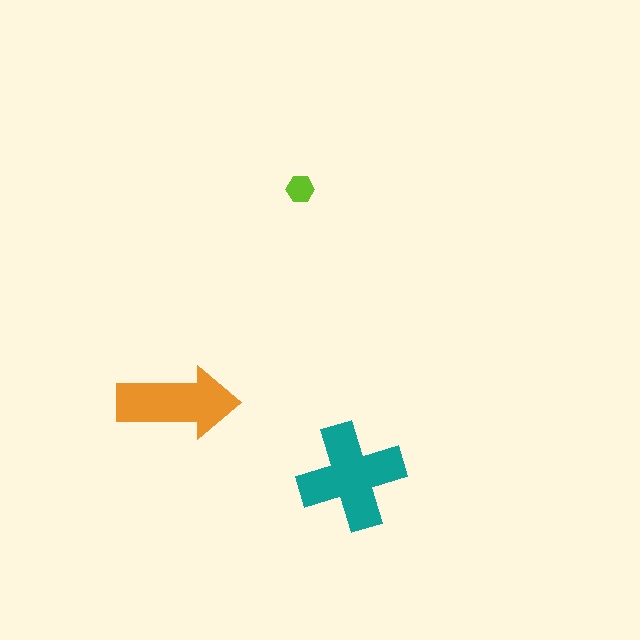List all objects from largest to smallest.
The teal cross, the orange arrow, the lime hexagon.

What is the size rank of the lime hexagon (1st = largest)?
3rd.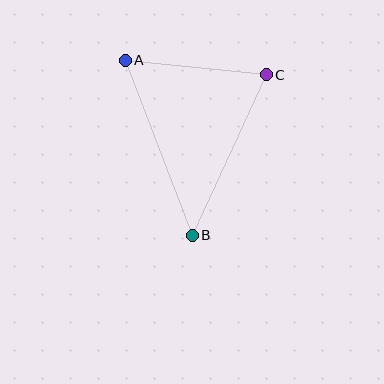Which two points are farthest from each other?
Points A and B are farthest from each other.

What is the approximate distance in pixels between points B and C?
The distance between B and C is approximately 177 pixels.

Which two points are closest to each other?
Points A and C are closest to each other.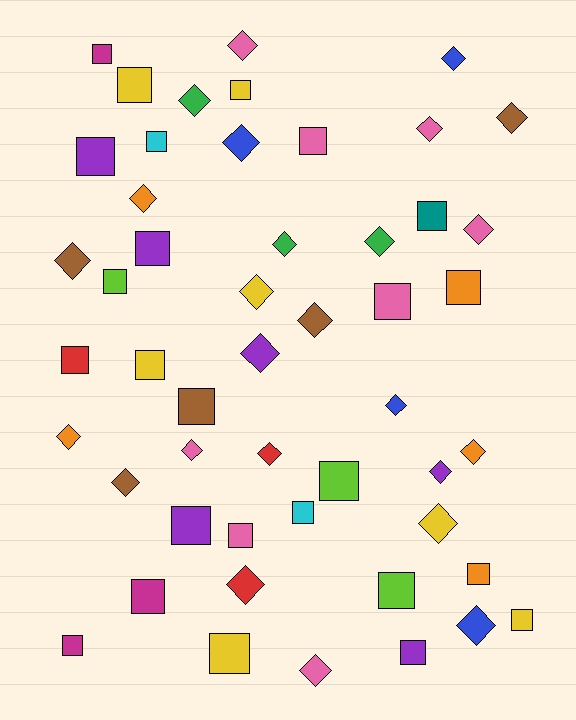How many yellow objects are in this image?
There are 7 yellow objects.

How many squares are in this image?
There are 25 squares.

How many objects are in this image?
There are 50 objects.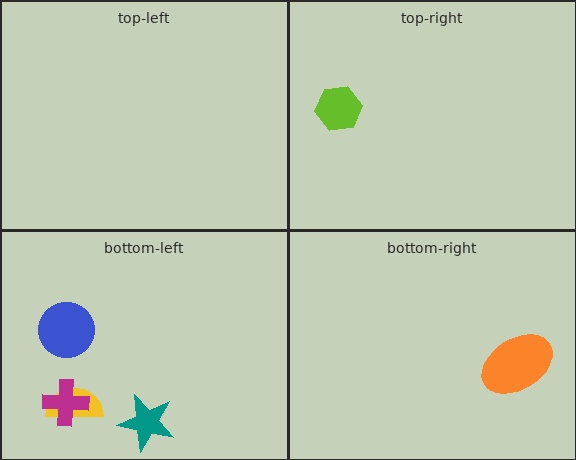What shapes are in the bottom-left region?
The blue circle, the yellow semicircle, the teal star, the magenta cross.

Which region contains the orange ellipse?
The bottom-right region.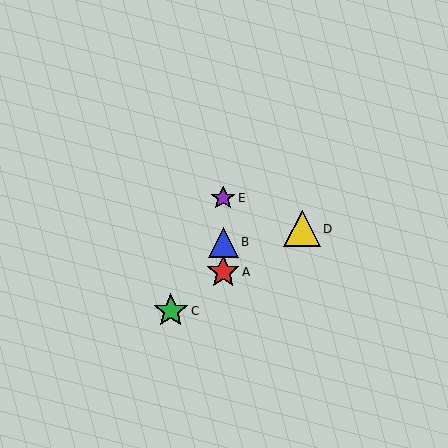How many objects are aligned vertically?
3 objects (A, B, E) are aligned vertically.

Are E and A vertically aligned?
Yes, both are at x≈223.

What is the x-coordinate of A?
Object A is at x≈223.